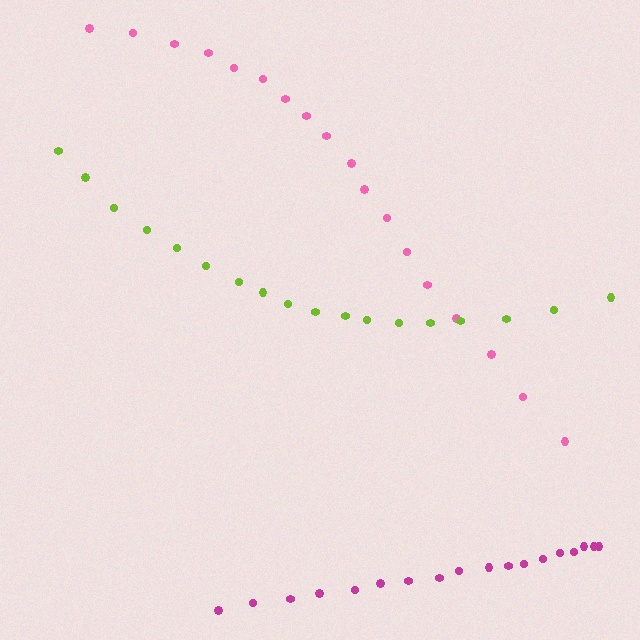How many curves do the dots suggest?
There are 3 distinct paths.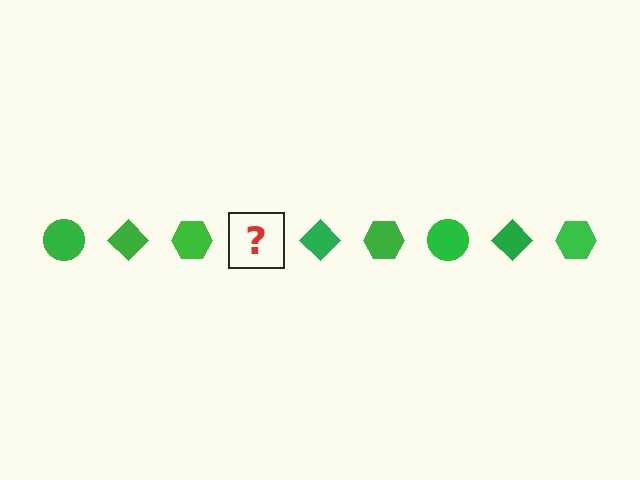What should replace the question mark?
The question mark should be replaced with a green circle.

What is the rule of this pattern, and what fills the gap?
The rule is that the pattern cycles through circle, diamond, hexagon shapes in green. The gap should be filled with a green circle.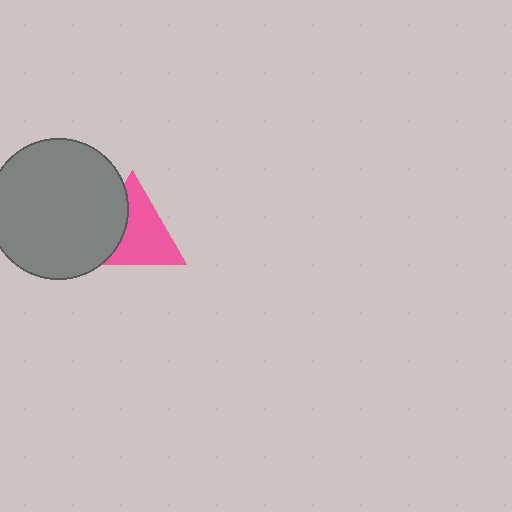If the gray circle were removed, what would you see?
You would see the complete pink triangle.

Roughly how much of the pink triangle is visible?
Most of it is visible (roughly 66%).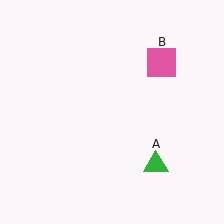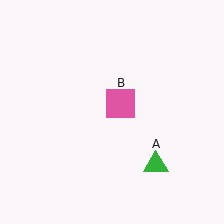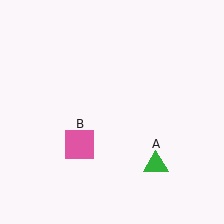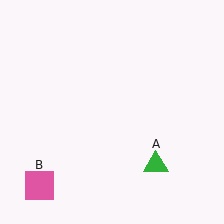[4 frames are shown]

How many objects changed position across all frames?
1 object changed position: pink square (object B).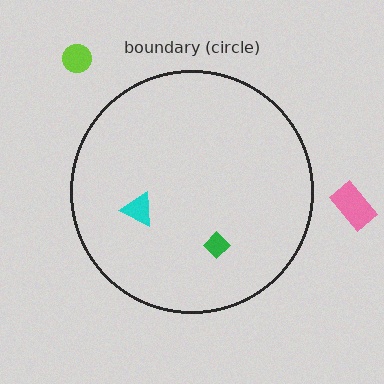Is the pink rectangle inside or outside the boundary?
Outside.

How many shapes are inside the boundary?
2 inside, 2 outside.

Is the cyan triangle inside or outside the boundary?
Inside.